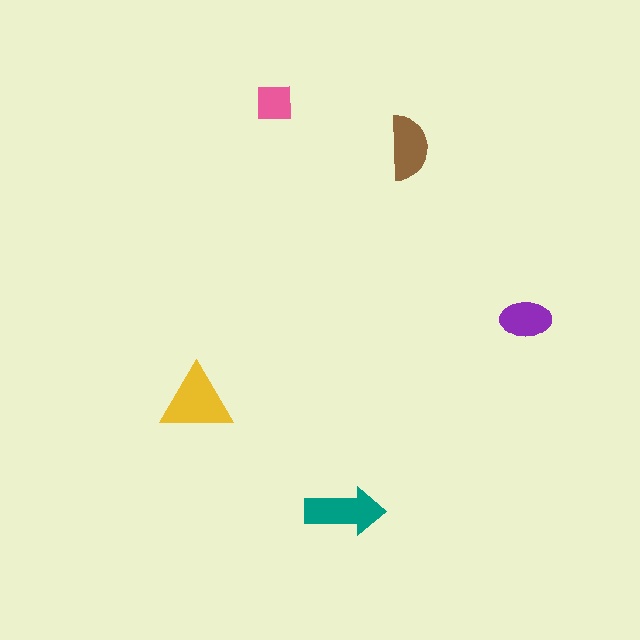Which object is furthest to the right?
The purple ellipse is rightmost.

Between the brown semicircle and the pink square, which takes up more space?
The brown semicircle.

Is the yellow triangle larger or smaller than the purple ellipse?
Larger.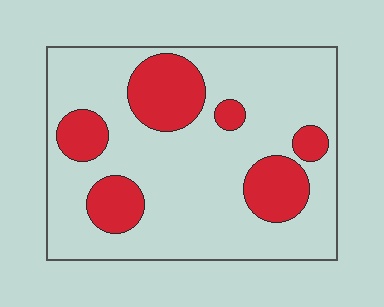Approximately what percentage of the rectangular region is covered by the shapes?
Approximately 25%.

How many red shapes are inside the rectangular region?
6.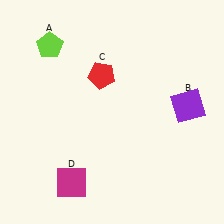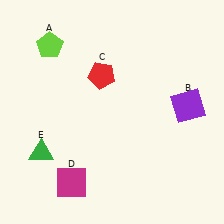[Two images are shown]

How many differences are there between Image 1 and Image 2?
There is 1 difference between the two images.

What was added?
A green triangle (E) was added in Image 2.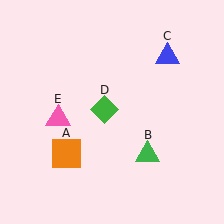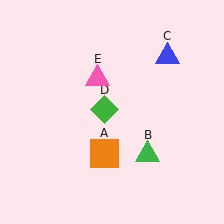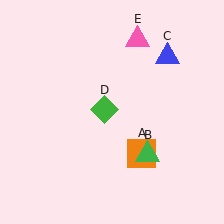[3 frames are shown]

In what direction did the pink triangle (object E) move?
The pink triangle (object E) moved up and to the right.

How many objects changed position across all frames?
2 objects changed position: orange square (object A), pink triangle (object E).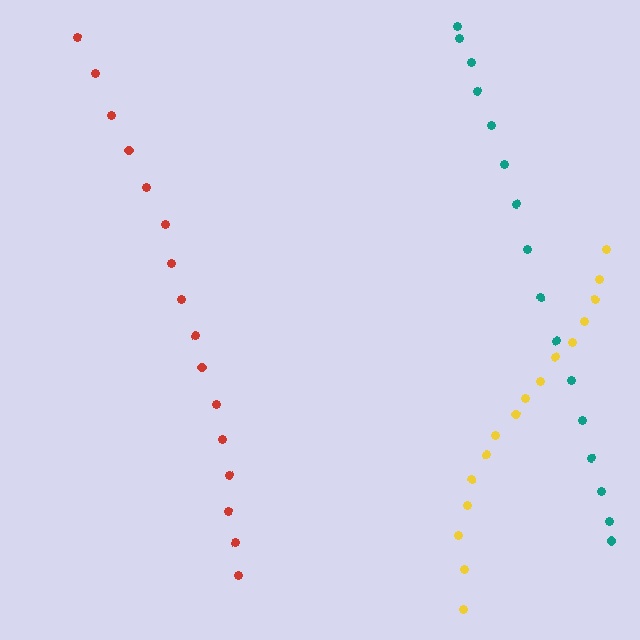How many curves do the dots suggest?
There are 3 distinct paths.